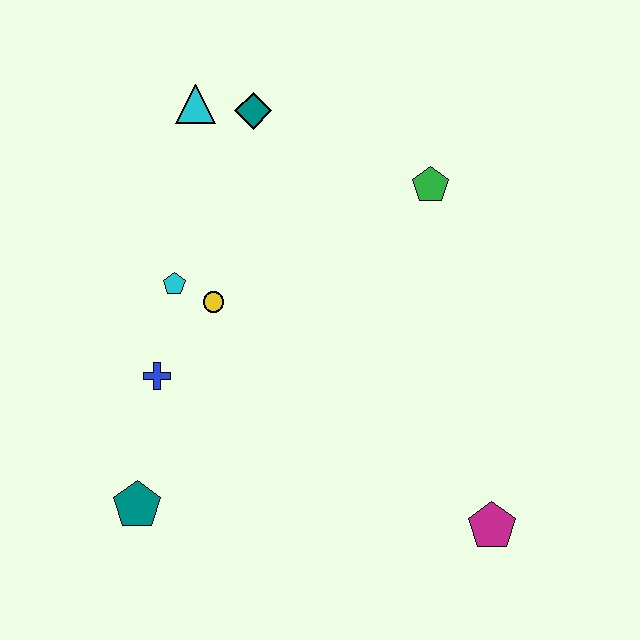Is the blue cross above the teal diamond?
No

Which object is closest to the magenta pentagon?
The green pentagon is closest to the magenta pentagon.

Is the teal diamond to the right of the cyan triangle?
Yes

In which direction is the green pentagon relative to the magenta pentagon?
The green pentagon is above the magenta pentagon.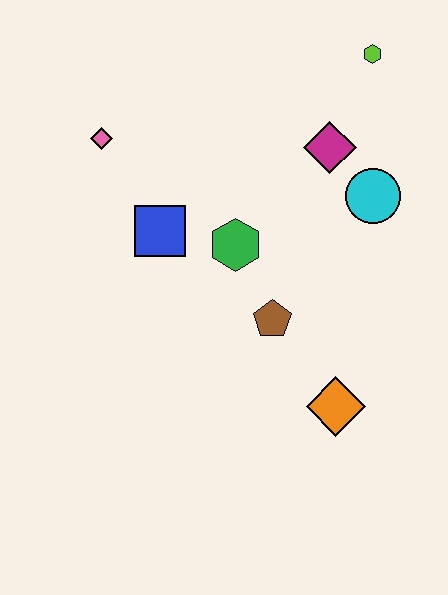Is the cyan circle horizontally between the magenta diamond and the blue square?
No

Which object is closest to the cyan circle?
The magenta diamond is closest to the cyan circle.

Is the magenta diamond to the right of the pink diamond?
Yes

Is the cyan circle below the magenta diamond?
Yes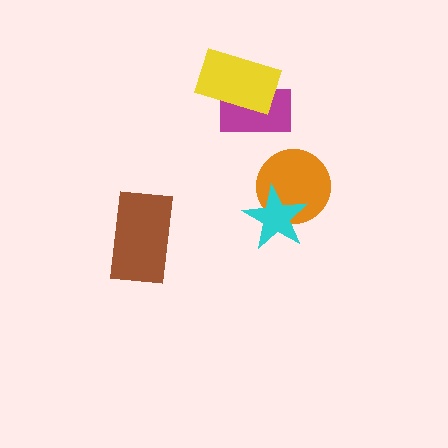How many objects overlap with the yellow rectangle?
1 object overlaps with the yellow rectangle.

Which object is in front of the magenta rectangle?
The yellow rectangle is in front of the magenta rectangle.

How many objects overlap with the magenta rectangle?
1 object overlaps with the magenta rectangle.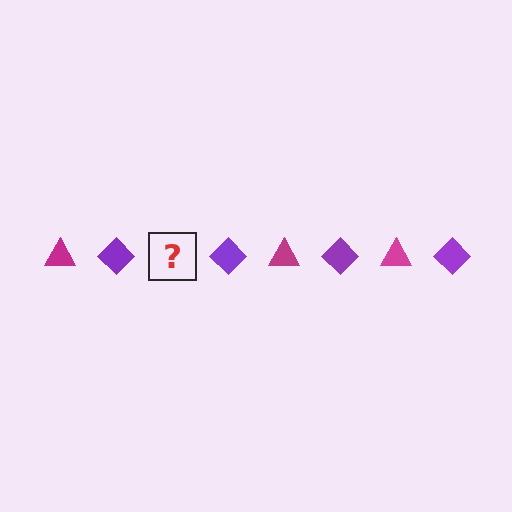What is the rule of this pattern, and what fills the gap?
The rule is that the pattern alternates between magenta triangle and purple diamond. The gap should be filled with a magenta triangle.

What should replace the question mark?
The question mark should be replaced with a magenta triangle.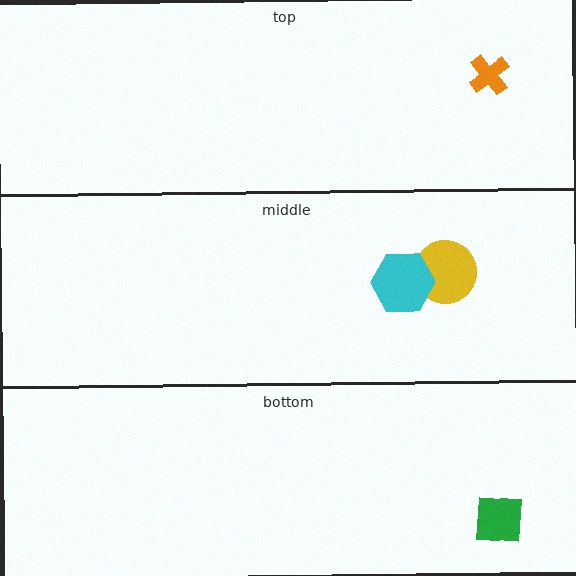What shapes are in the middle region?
The yellow circle, the cyan hexagon.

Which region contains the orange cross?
The top region.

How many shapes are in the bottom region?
1.